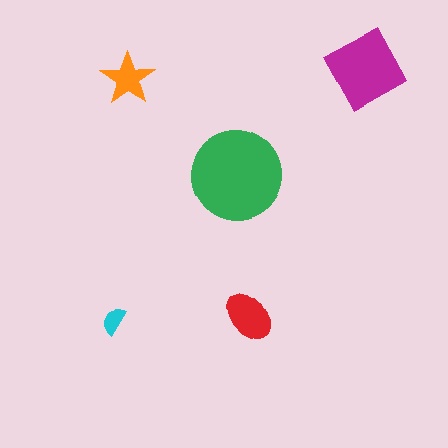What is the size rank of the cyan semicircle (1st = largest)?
5th.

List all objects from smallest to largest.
The cyan semicircle, the orange star, the red ellipse, the magenta diamond, the green circle.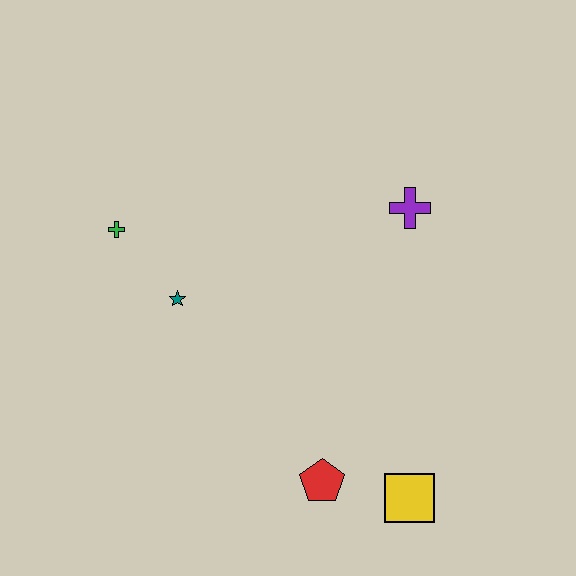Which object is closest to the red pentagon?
The yellow square is closest to the red pentagon.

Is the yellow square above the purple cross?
No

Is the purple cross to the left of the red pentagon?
No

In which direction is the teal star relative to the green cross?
The teal star is below the green cross.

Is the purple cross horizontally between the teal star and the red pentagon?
No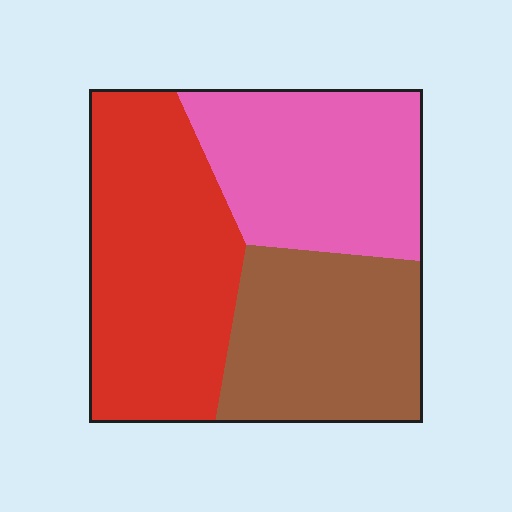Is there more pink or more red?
Red.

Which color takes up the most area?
Red, at roughly 40%.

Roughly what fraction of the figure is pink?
Pink takes up between a sixth and a third of the figure.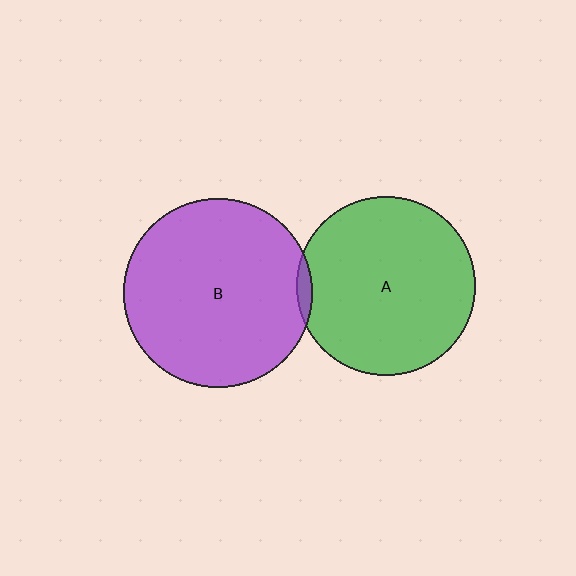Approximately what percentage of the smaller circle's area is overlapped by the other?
Approximately 5%.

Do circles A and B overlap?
Yes.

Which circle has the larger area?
Circle B (purple).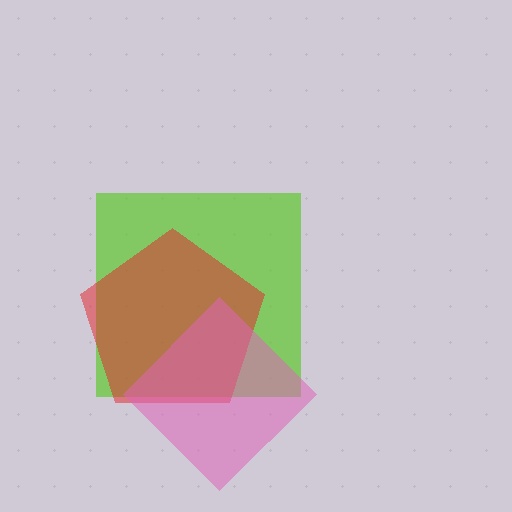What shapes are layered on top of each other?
The layered shapes are: a lime square, a red pentagon, a pink diamond.